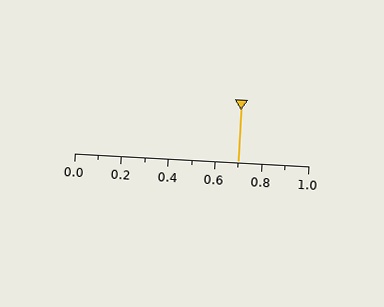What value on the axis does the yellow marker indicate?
The marker indicates approximately 0.7.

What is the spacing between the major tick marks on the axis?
The major ticks are spaced 0.2 apart.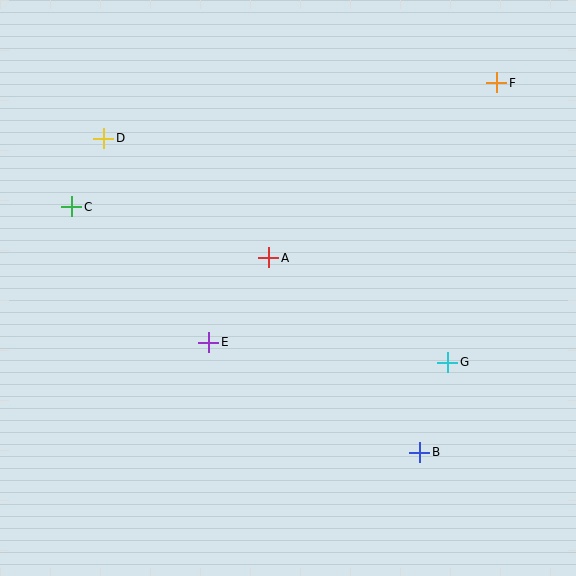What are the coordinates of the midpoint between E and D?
The midpoint between E and D is at (156, 240).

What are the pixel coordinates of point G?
Point G is at (448, 362).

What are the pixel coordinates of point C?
Point C is at (72, 207).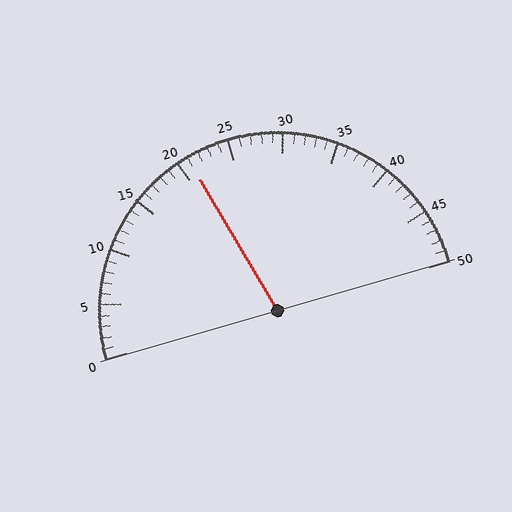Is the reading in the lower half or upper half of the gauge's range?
The reading is in the lower half of the range (0 to 50).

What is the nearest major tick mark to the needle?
The nearest major tick mark is 20.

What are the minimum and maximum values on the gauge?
The gauge ranges from 0 to 50.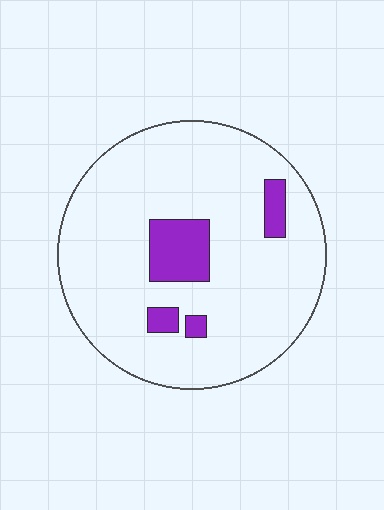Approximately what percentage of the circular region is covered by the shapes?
Approximately 10%.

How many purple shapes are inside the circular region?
4.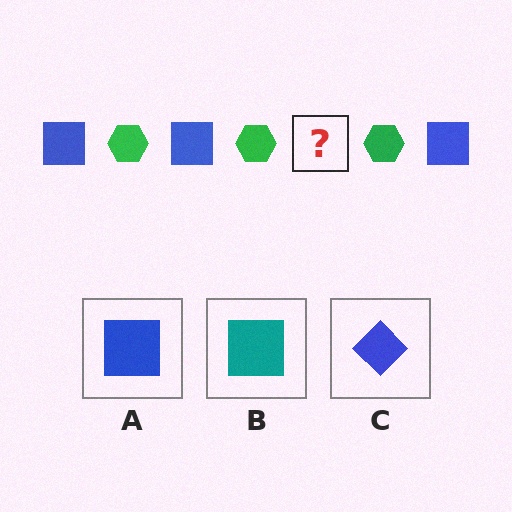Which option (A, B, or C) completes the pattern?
A.